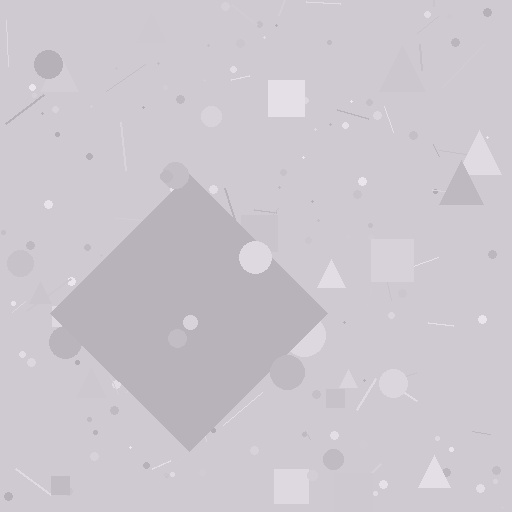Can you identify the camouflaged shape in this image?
The camouflaged shape is a diamond.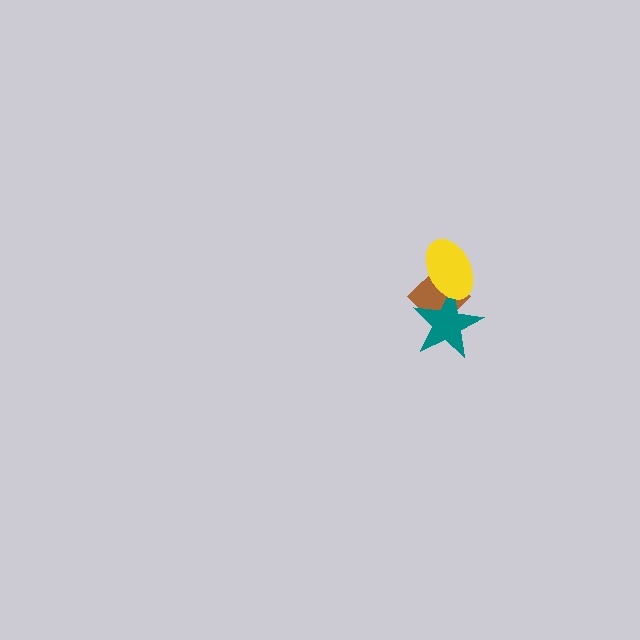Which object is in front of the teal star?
The yellow ellipse is in front of the teal star.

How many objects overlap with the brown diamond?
2 objects overlap with the brown diamond.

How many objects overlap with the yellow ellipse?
2 objects overlap with the yellow ellipse.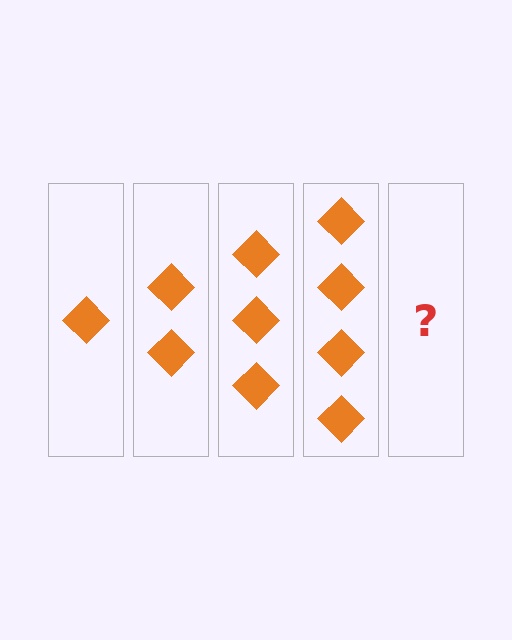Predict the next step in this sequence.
The next step is 5 diamonds.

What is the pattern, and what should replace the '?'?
The pattern is that each step adds one more diamond. The '?' should be 5 diamonds.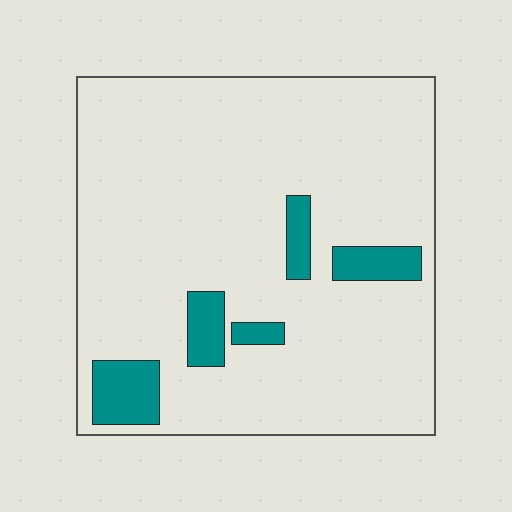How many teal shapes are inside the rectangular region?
5.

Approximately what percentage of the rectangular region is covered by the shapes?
Approximately 10%.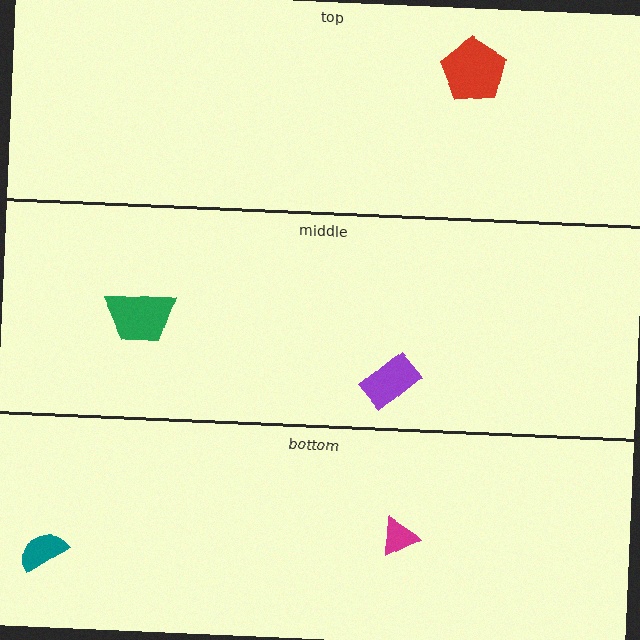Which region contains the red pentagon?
The top region.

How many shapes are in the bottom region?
2.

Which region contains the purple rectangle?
The middle region.